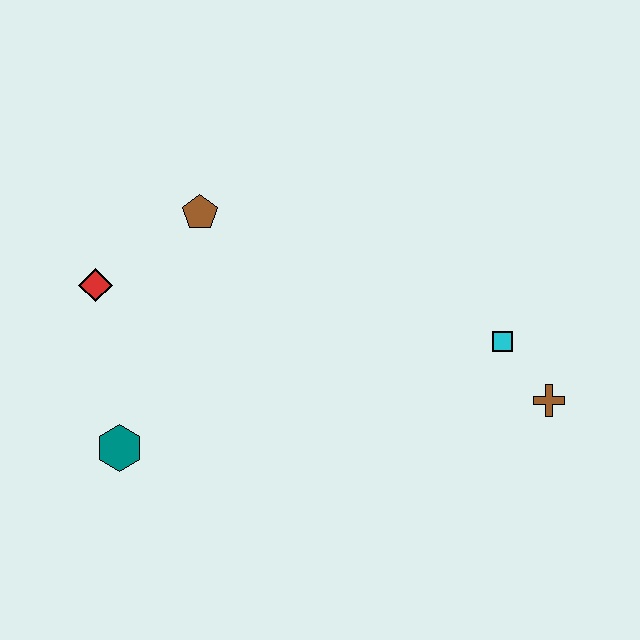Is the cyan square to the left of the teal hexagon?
No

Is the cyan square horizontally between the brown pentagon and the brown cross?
Yes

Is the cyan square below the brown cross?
No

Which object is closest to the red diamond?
The brown pentagon is closest to the red diamond.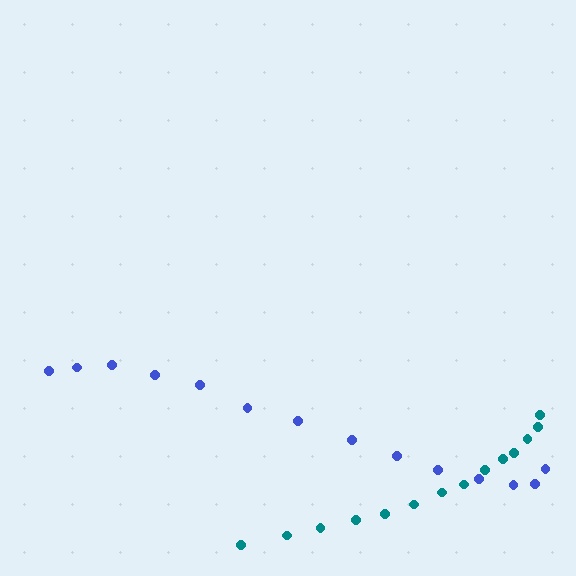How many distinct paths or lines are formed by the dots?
There are 2 distinct paths.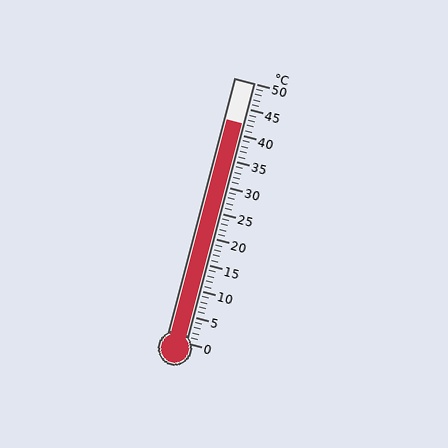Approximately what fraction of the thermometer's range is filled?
The thermometer is filled to approximately 85% of its range.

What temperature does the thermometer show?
The thermometer shows approximately 42°C.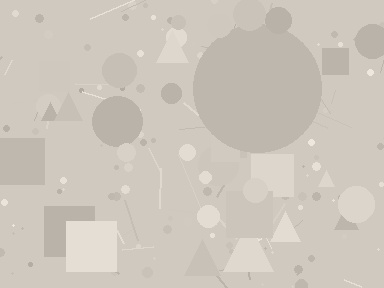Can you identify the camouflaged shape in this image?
The camouflaged shape is a circle.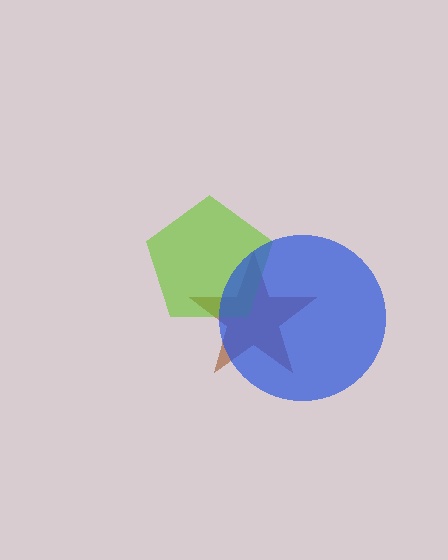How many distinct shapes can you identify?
There are 3 distinct shapes: a brown star, a lime pentagon, a blue circle.